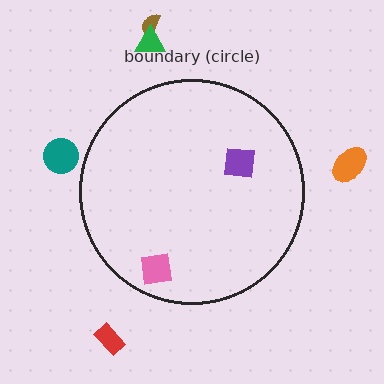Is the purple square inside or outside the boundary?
Inside.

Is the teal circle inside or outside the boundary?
Outside.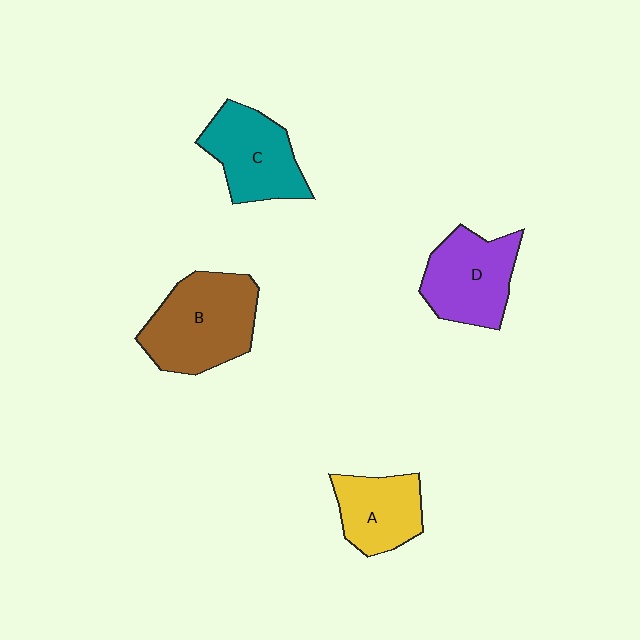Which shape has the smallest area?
Shape A (yellow).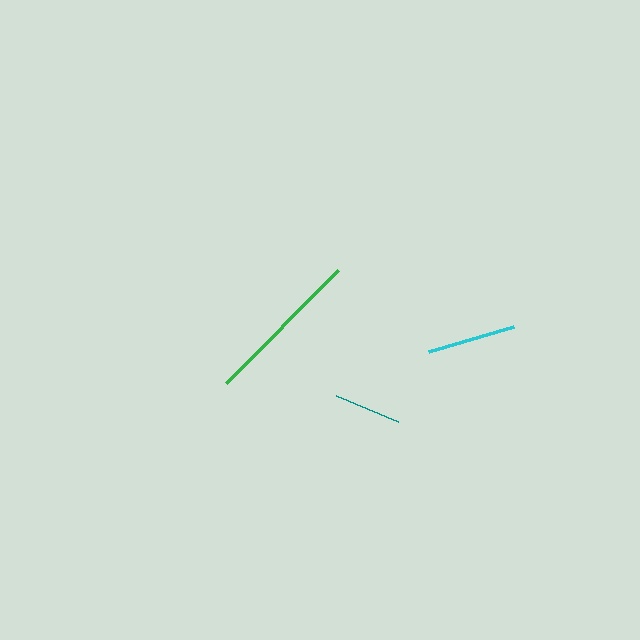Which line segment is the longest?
The green line is the longest at approximately 159 pixels.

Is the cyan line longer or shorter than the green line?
The green line is longer than the cyan line.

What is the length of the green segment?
The green segment is approximately 159 pixels long.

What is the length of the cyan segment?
The cyan segment is approximately 89 pixels long.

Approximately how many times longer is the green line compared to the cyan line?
The green line is approximately 1.8 times the length of the cyan line.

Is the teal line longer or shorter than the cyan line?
The cyan line is longer than the teal line.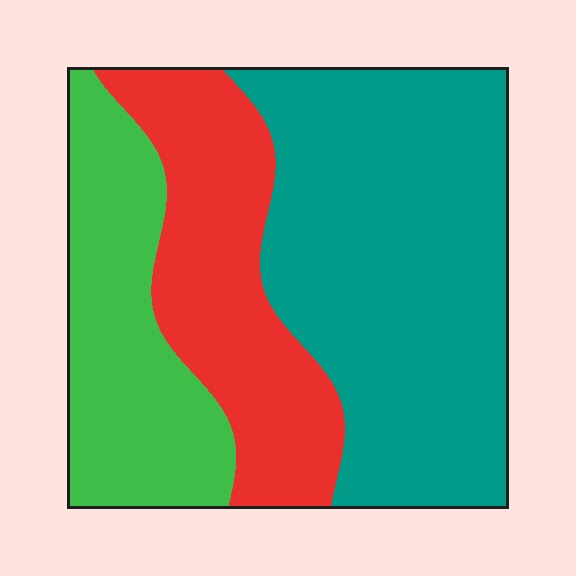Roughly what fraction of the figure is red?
Red takes up about one quarter (1/4) of the figure.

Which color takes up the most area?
Teal, at roughly 50%.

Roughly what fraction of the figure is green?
Green takes up about one quarter (1/4) of the figure.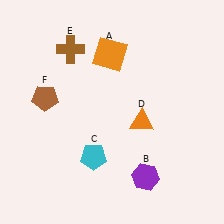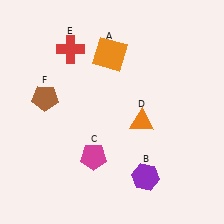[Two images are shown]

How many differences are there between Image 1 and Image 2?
There are 2 differences between the two images.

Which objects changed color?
C changed from cyan to magenta. E changed from brown to red.